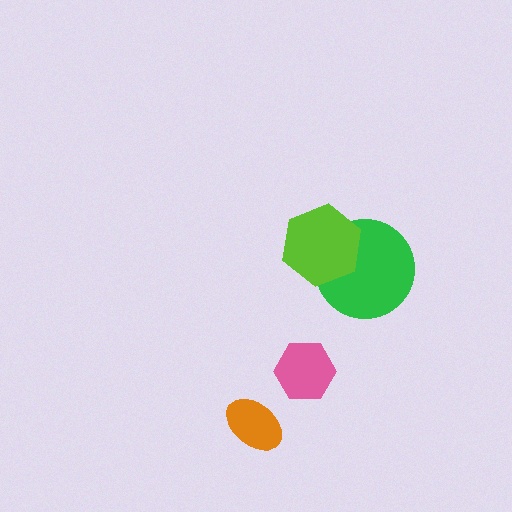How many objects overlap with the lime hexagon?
1 object overlaps with the lime hexagon.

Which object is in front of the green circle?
The lime hexagon is in front of the green circle.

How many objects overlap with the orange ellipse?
0 objects overlap with the orange ellipse.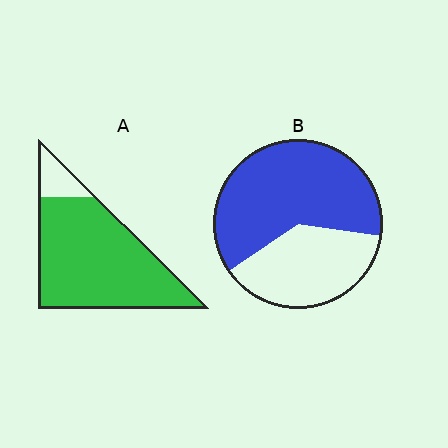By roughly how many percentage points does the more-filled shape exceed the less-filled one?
By roughly 25 percentage points (A over B).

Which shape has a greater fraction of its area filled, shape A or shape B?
Shape A.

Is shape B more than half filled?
Yes.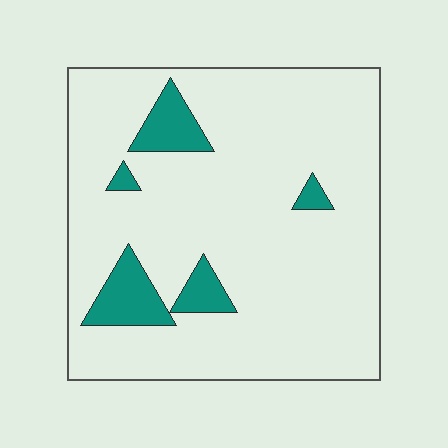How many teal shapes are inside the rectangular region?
5.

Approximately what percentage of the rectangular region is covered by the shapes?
Approximately 10%.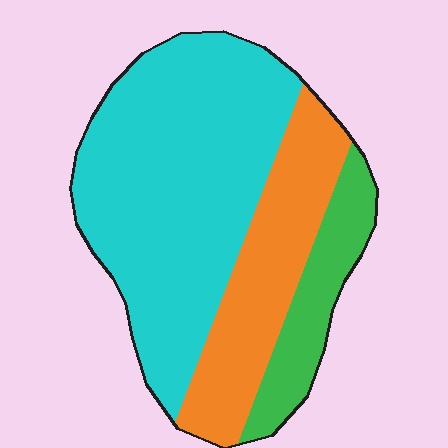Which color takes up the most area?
Cyan, at roughly 60%.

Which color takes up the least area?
Green, at roughly 15%.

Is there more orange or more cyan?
Cyan.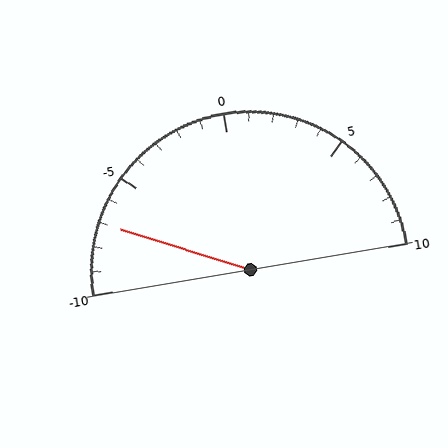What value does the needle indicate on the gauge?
The needle indicates approximately -7.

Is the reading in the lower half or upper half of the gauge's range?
The reading is in the lower half of the range (-10 to 10).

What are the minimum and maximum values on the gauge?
The gauge ranges from -10 to 10.